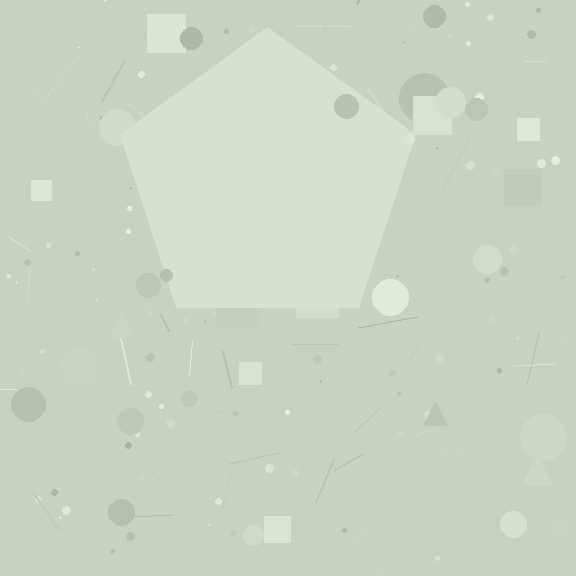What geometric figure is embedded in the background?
A pentagon is embedded in the background.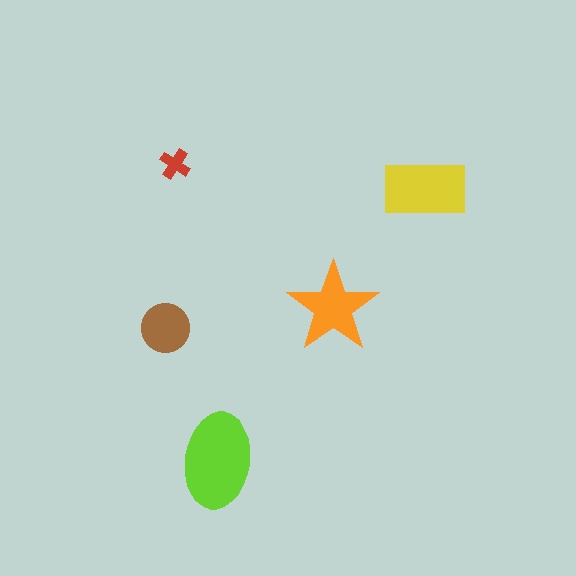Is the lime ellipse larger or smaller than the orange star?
Larger.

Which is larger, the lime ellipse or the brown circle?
The lime ellipse.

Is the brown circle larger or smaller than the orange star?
Smaller.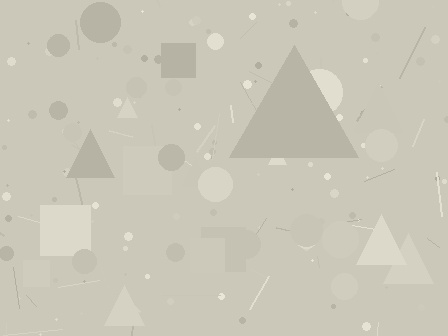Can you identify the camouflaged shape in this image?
The camouflaged shape is a triangle.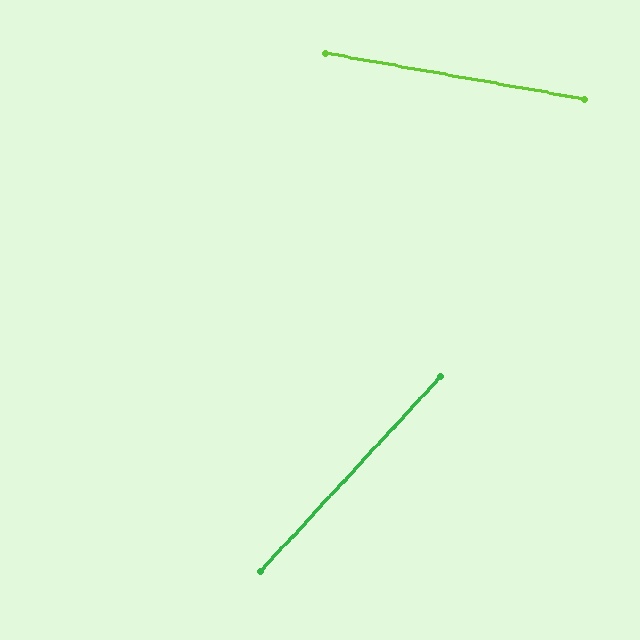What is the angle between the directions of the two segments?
Approximately 57 degrees.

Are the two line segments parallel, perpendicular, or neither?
Neither parallel nor perpendicular — they differ by about 57°.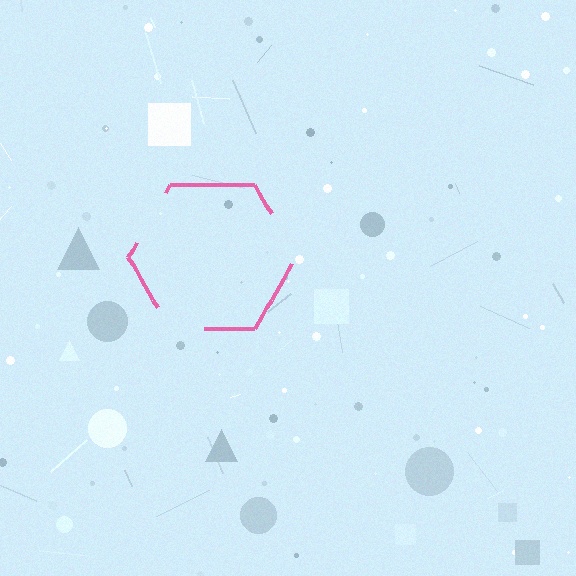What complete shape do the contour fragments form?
The contour fragments form a hexagon.